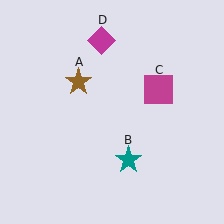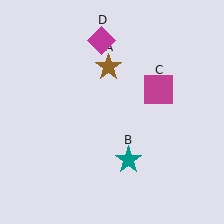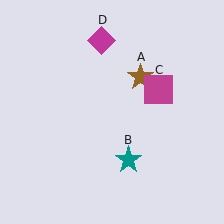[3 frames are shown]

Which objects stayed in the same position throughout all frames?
Teal star (object B) and magenta square (object C) and magenta diamond (object D) remained stationary.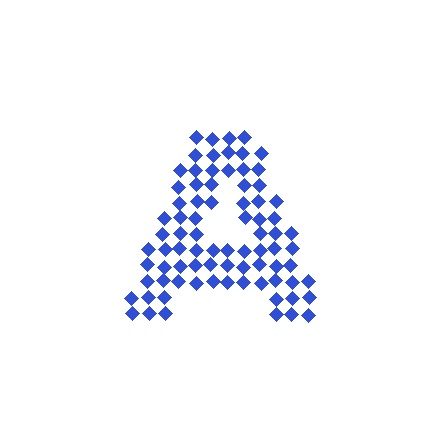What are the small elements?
The small elements are diamonds.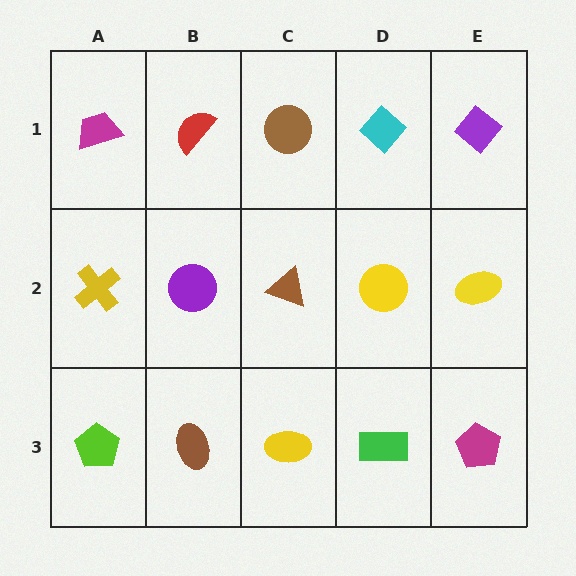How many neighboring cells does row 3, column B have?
3.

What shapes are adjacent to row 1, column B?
A purple circle (row 2, column B), a magenta trapezoid (row 1, column A), a brown circle (row 1, column C).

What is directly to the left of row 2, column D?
A brown triangle.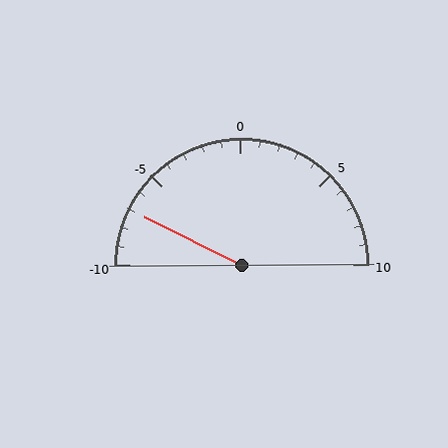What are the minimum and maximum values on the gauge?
The gauge ranges from -10 to 10.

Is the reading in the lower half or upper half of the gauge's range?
The reading is in the lower half of the range (-10 to 10).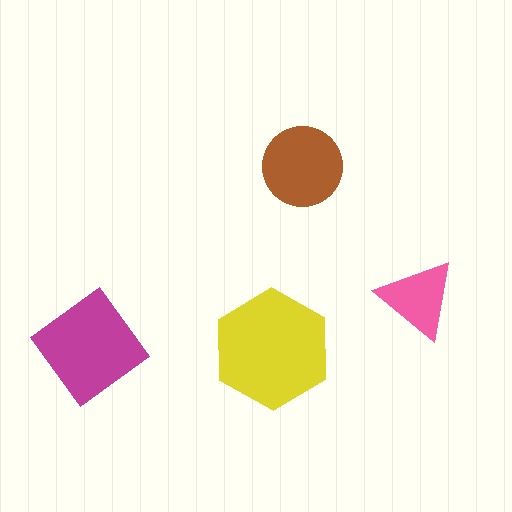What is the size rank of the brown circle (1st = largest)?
3rd.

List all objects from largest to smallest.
The yellow hexagon, the magenta diamond, the brown circle, the pink triangle.